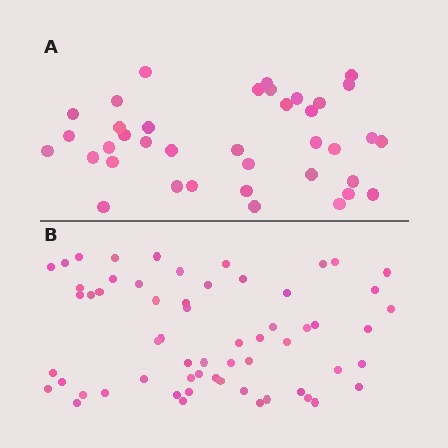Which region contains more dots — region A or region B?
Region B (the bottom region) has more dots.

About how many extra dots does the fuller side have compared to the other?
Region B has approximately 20 more dots than region A.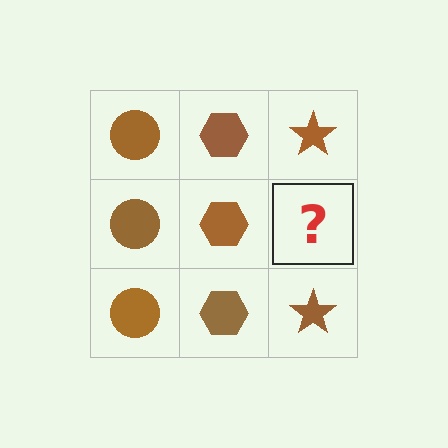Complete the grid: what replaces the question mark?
The question mark should be replaced with a brown star.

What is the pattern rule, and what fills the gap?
The rule is that each column has a consistent shape. The gap should be filled with a brown star.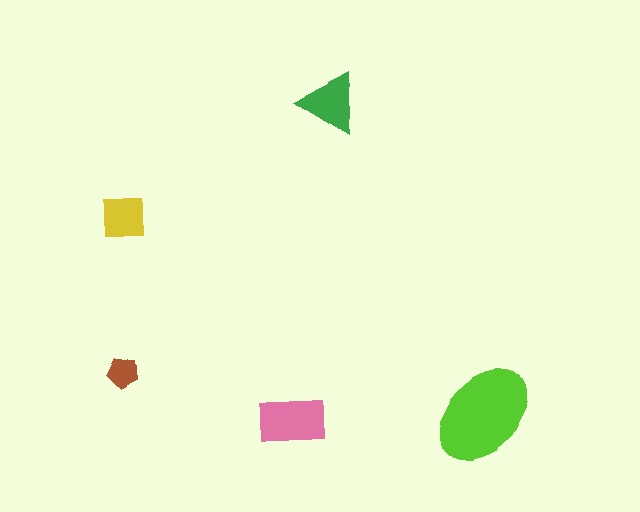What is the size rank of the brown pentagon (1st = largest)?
5th.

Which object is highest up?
The green triangle is topmost.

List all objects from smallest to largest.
The brown pentagon, the yellow square, the green triangle, the pink rectangle, the lime ellipse.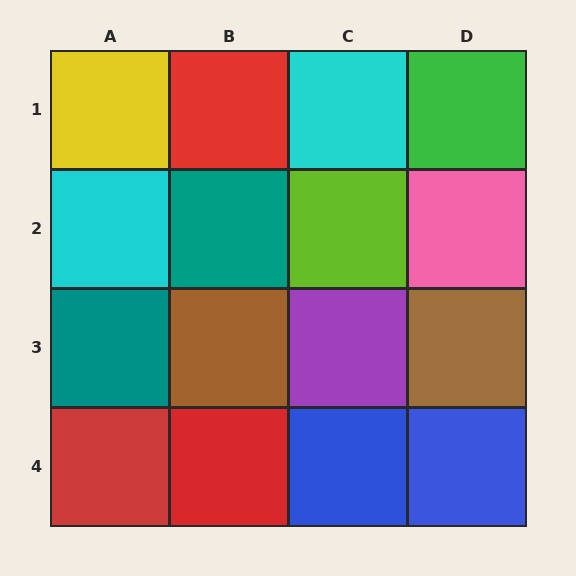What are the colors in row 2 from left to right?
Cyan, teal, lime, pink.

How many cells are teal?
2 cells are teal.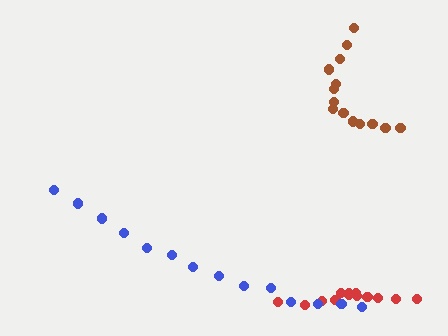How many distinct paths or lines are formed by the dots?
There are 3 distinct paths.